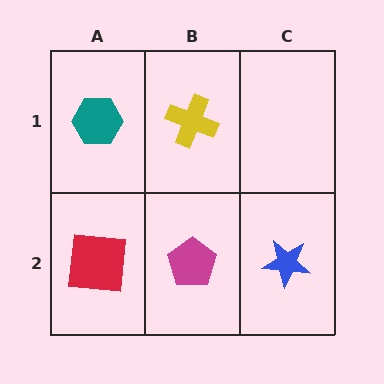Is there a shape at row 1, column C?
No, that cell is empty.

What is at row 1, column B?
A yellow cross.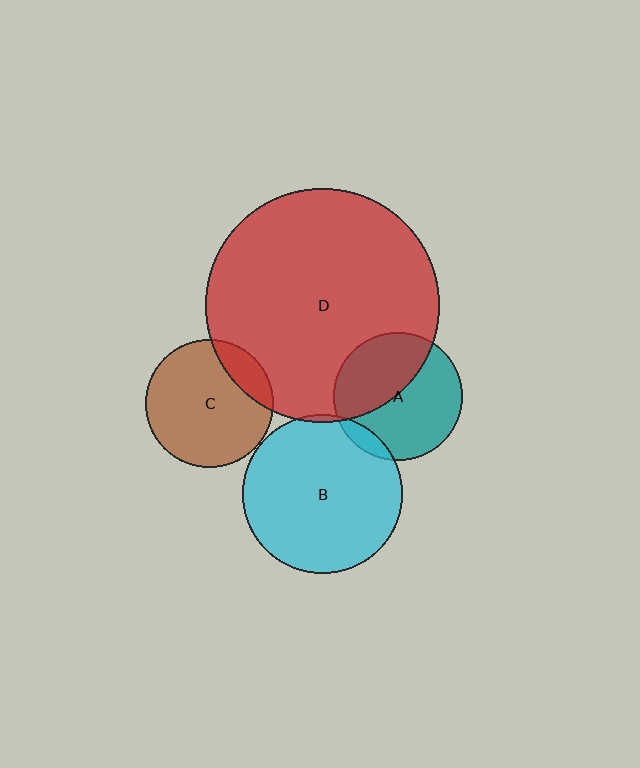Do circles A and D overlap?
Yes.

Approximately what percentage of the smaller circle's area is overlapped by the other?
Approximately 45%.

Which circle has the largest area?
Circle D (red).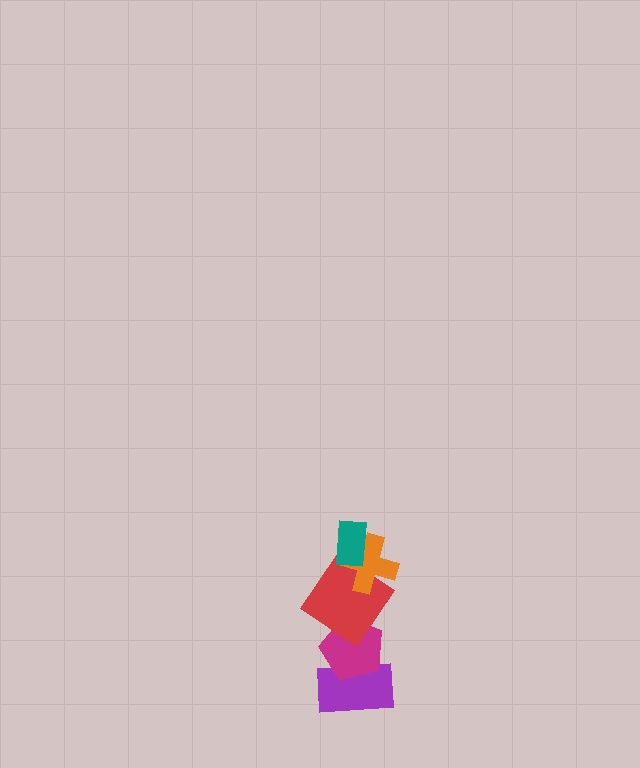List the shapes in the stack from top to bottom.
From top to bottom: the teal rectangle, the orange cross, the red diamond, the magenta pentagon, the purple rectangle.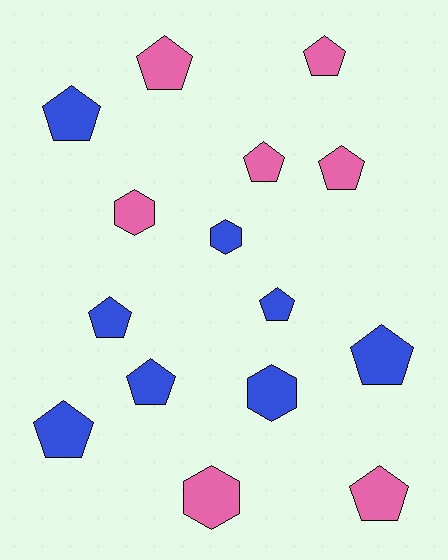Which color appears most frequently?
Blue, with 8 objects.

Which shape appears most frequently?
Pentagon, with 11 objects.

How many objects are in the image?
There are 15 objects.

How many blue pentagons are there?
There are 6 blue pentagons.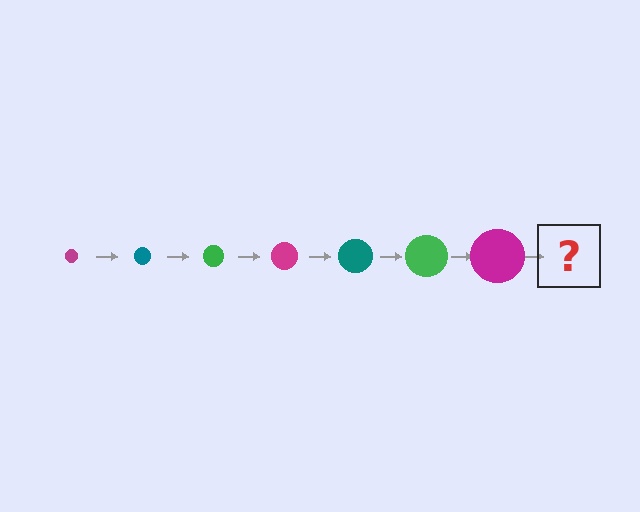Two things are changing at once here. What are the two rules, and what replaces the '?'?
The two rules are that the circle grows larger each step and the color cycles through magenta, teal, and green. The '?' should be a teal circle, larger than the previous one.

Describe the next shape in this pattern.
It should be a teal circle, larger than the previous one.